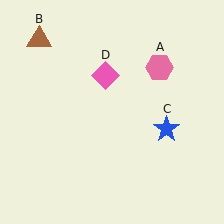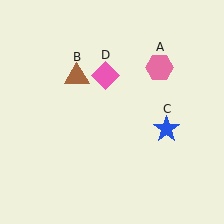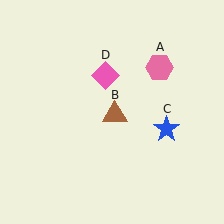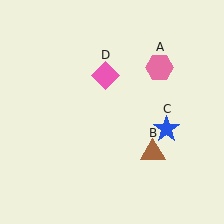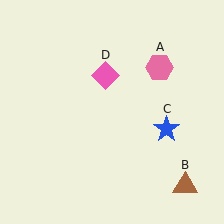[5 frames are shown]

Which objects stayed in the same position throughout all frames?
Pink hexagon (object A) and blue star (object C) and pink diamond (object D) remained stationary.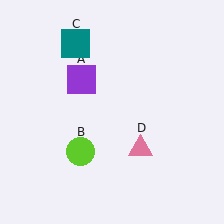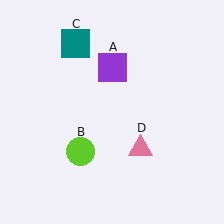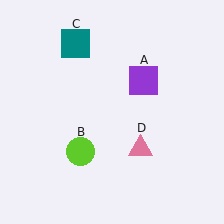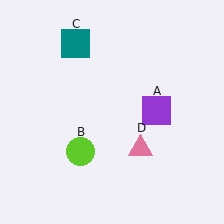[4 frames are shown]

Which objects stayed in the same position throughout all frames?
Lime circle (object B) and teal square (object C) and pink triangle (object D) remained stationary.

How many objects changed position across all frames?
1 object changed position: purple square (object A).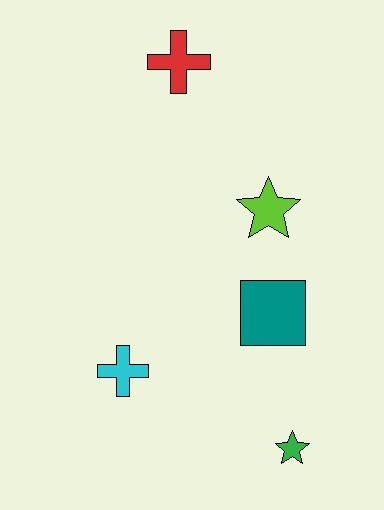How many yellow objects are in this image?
There are no yellow objects.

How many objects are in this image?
There are 5 objects.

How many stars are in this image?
There are 2 stars.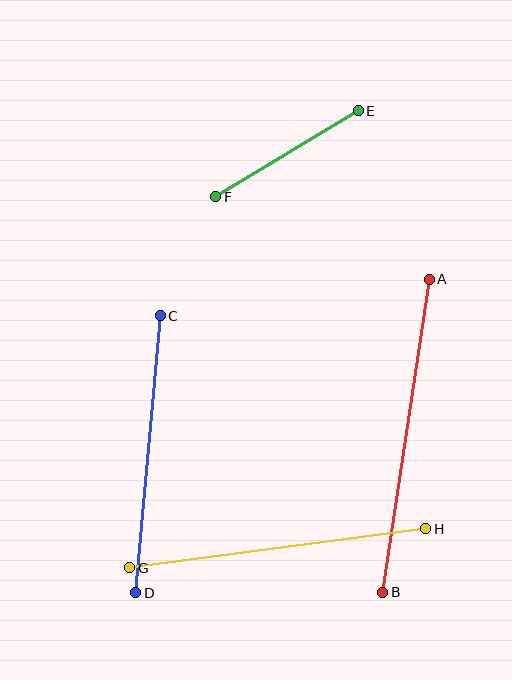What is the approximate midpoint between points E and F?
The midpoint is at approximately (287, 154) pixels.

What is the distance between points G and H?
The distance is approximately 299 pixels.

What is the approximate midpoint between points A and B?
The midpoint is at approximately (406, 436) pixels.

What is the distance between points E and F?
The distance is approximately 167 pixels.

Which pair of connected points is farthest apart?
Points A and B are farthest apart.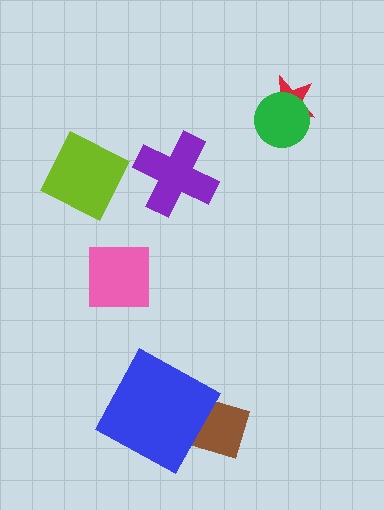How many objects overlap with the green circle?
1 object overlaps with the green circle.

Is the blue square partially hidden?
No, no other shape covers it.